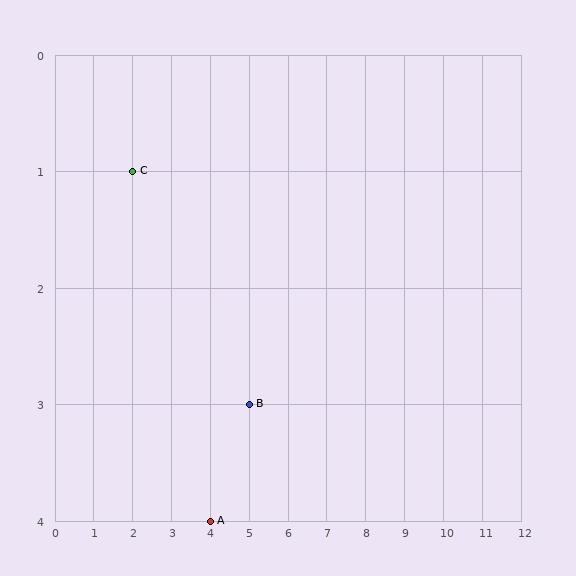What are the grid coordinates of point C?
Point C is at grid coordinates (2, 1).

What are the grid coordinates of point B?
Point B is at grid coordinates (5, 3).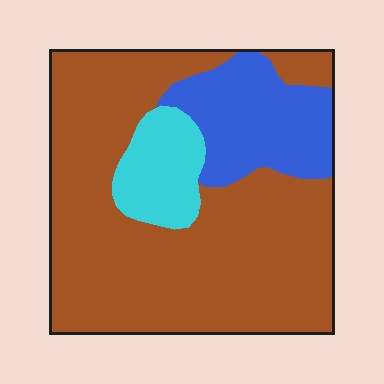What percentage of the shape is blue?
Blue covers around 20% of the shape.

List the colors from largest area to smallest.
From largest to smallest: brown, blue, cyan.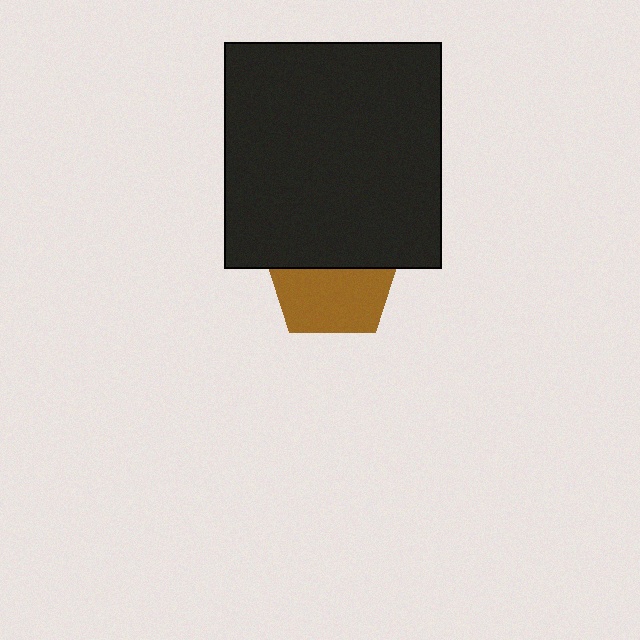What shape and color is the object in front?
The object in front is a black rectangle.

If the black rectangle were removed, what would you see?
You would see the complete brown pentagon.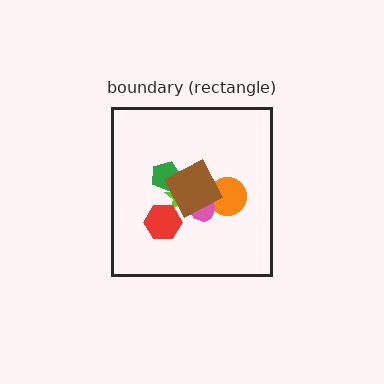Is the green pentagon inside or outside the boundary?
Inside.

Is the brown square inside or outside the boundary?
Inside.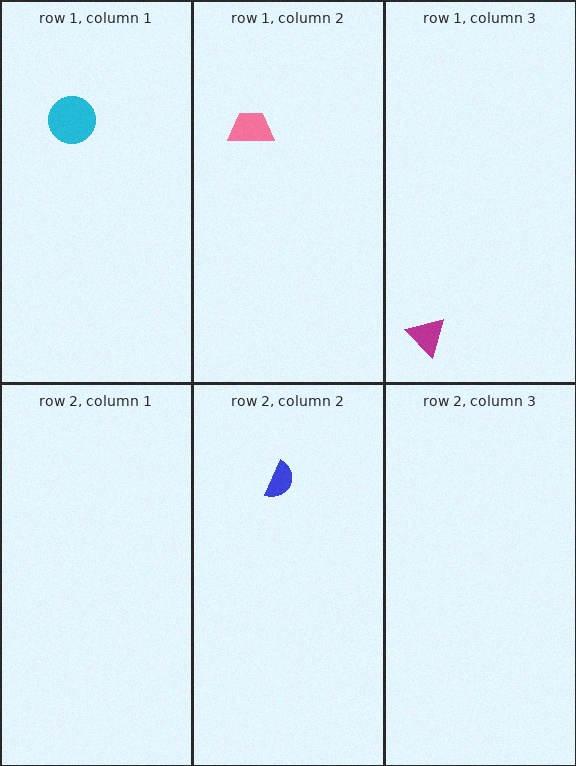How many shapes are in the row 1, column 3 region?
1.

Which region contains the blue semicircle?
The row 2, column 2 region.